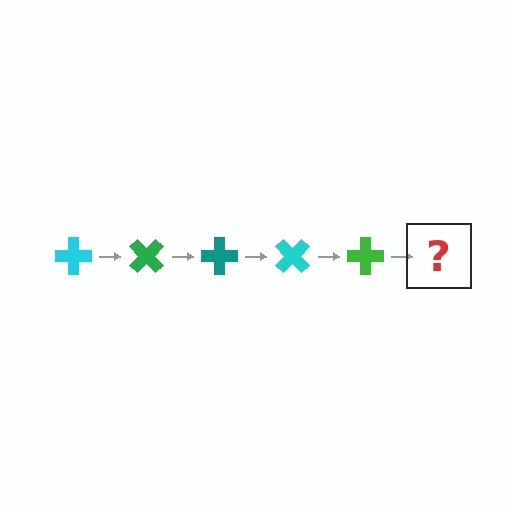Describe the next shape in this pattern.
It should be a teal cross, rotated 225 degrees from the start.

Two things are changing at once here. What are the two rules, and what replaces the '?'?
The two rules are that it rotates 45 degrees each step and the color cycles through cyan, green, and teal. The '?' should be a teal cross, rotated 225 degrees from the start.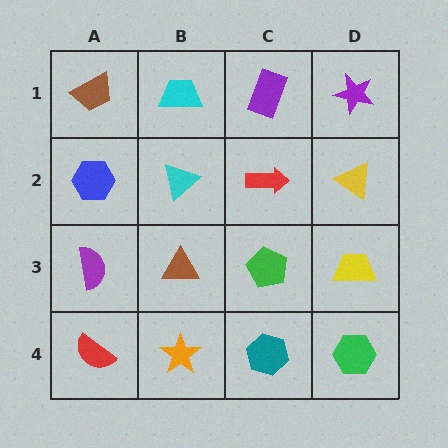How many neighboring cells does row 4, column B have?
3.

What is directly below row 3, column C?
A teal hexagon.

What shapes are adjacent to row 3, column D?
A yellow triangle (row 2, column D), a green hexagon (row 4, column D), a green pentagon (row 3, column C).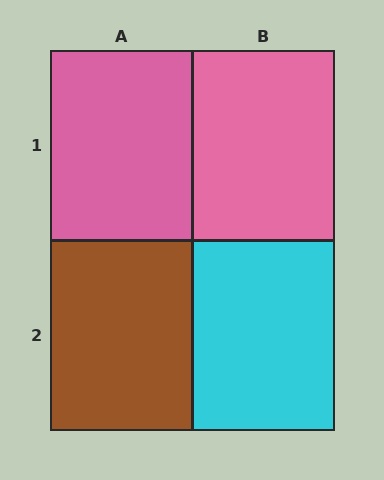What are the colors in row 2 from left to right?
Brown, cyan.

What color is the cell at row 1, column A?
Pink.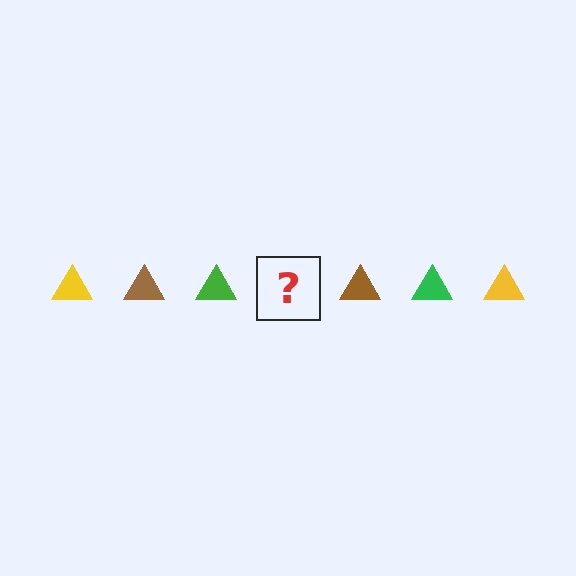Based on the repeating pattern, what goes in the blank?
The blank should be a yellow triangle.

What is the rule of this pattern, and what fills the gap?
The rule is that the pattern cycles through yellow, brown, green triangles. The gap should be filled with a yellow triangle.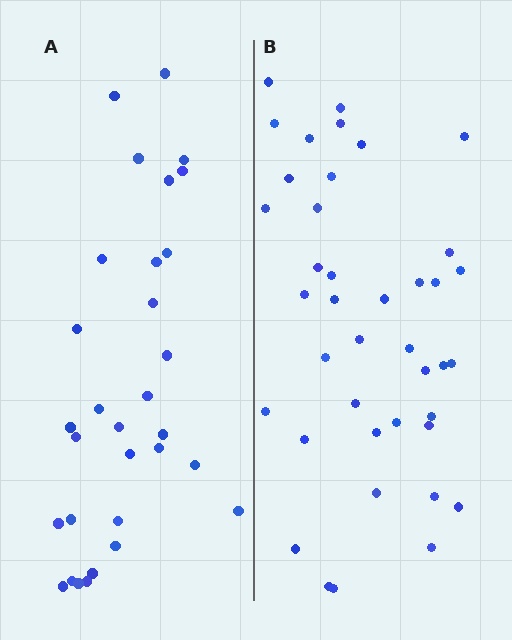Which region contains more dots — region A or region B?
Region B (the right region) has more dots.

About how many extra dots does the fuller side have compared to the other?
Region B has roughly 8 or so more dots than region A.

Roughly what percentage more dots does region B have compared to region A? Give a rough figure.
About 30% more.